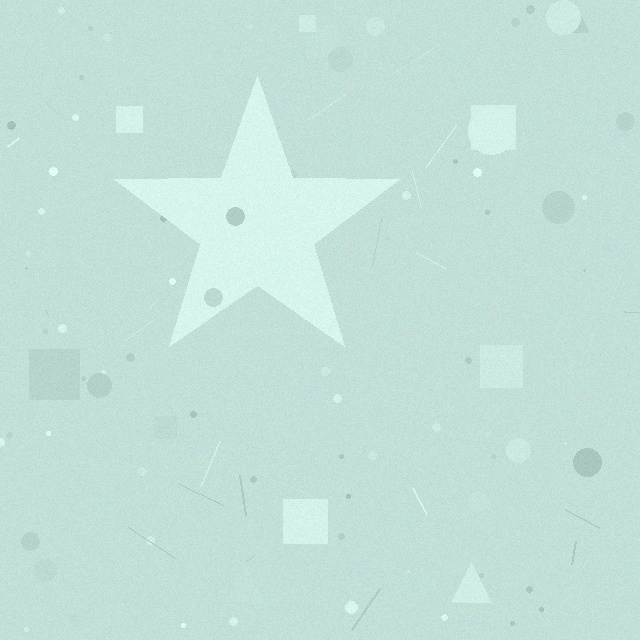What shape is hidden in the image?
A star is hidden in the image.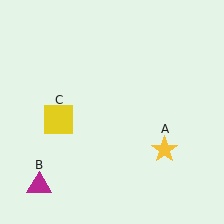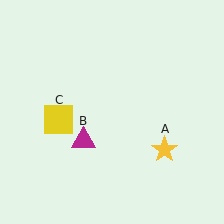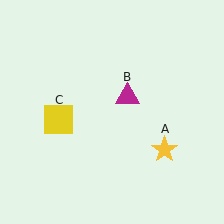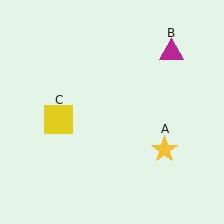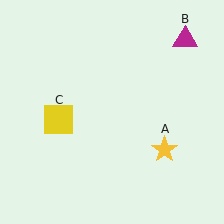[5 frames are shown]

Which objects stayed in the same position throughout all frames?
Yellow star (object A) and yellow square (object C) remained stationary.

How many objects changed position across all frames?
1 object changed position: magenta triangle (object B).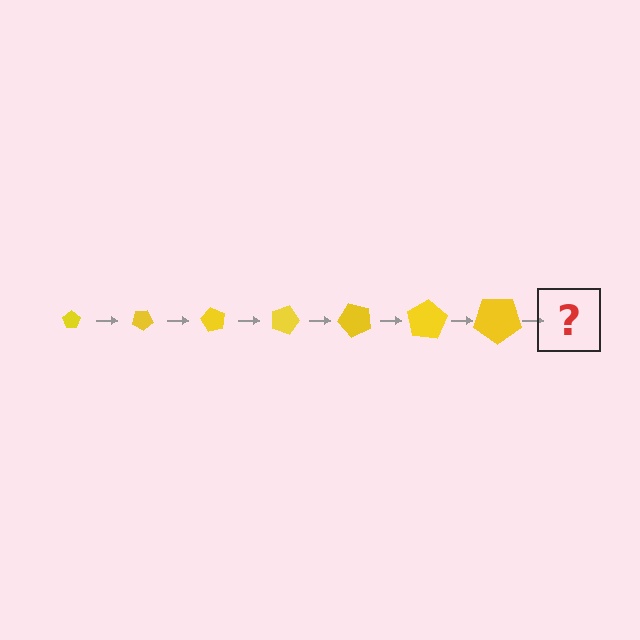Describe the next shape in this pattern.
It should be a pentagon, larger than the previous one and rotated 210 degrees from the start.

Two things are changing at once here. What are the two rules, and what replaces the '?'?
The two rules are that the pentagon grows larger each step and it rotates 30 degrees each step. The '?' should be a pentagon, larger than the previous one and rotated 210 degrees from the start.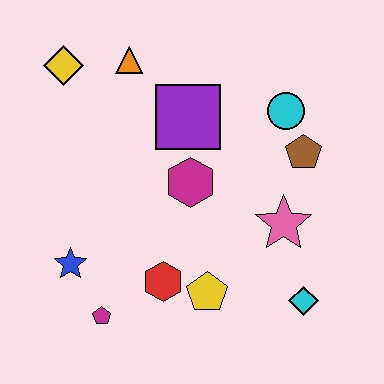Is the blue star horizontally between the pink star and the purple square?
No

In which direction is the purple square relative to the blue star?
The purple square is above the blue star.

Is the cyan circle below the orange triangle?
Yes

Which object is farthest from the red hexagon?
The yellow diamond is farthest from the red hexagon.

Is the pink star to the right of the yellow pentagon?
Yes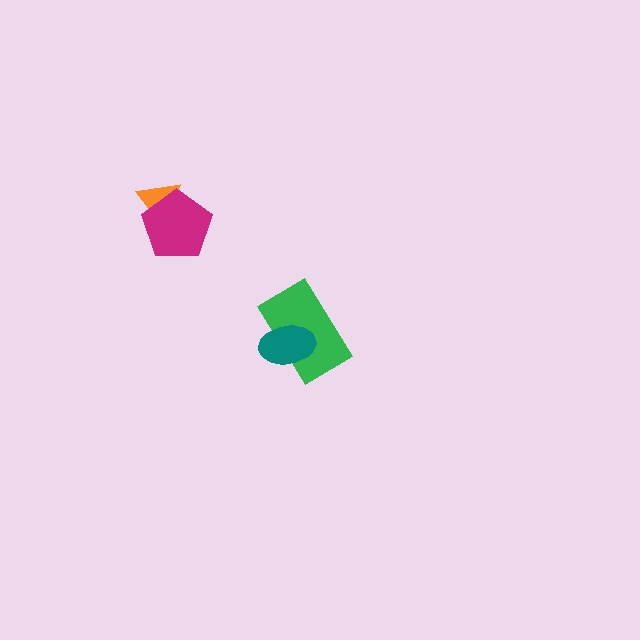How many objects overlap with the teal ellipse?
1 object overlaps with the teal ellipse.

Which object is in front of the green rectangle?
The teal ellipse is in front of the green rectangle.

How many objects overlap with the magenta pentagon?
1 object overlaps with the magenta pentagon.